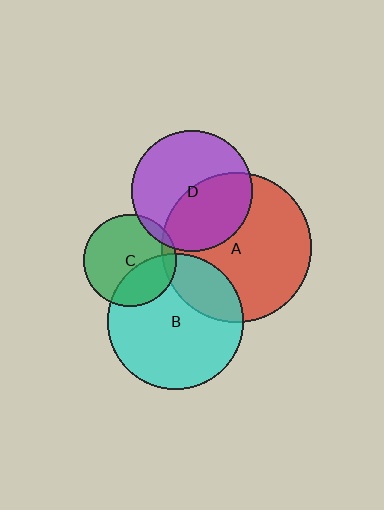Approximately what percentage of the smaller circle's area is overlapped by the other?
Approximately 10%.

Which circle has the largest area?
Circle A (red).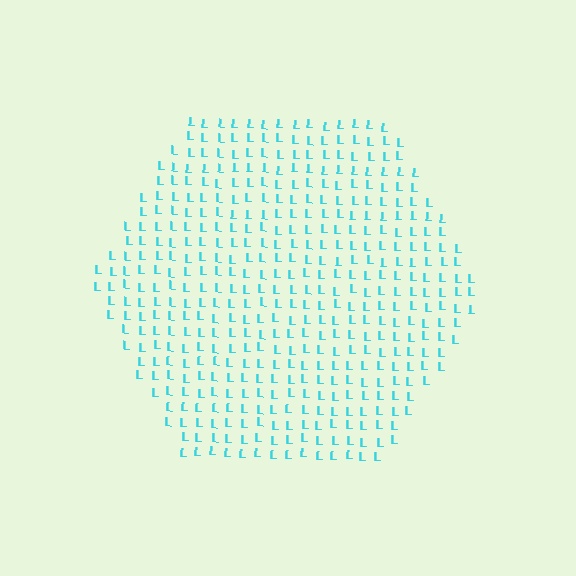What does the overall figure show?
The overall figure shows a hexagon.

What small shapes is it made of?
It is made of small letter L's.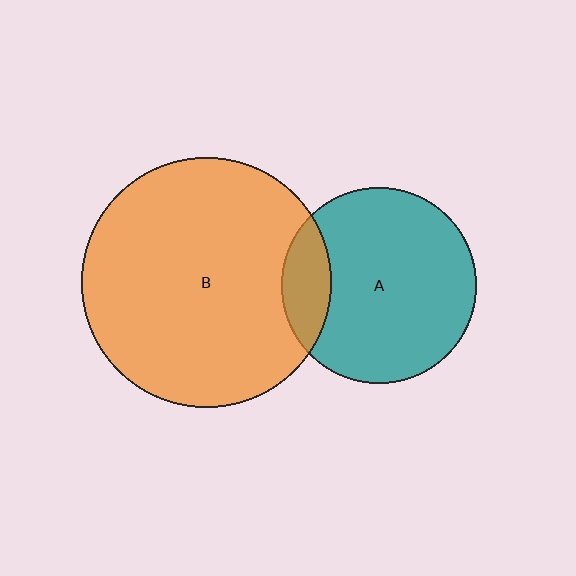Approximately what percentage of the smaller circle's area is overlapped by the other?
Approximately 15%.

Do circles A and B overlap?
Yes.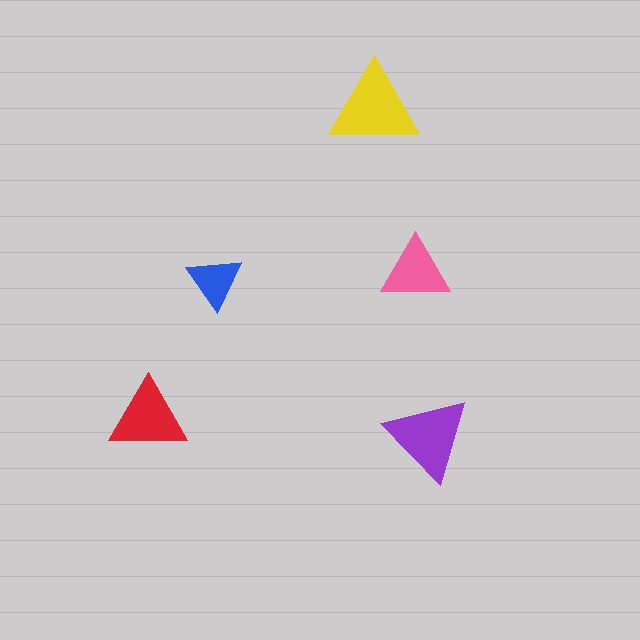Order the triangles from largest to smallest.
the yellow one, the purple one, the red one, the pink one, the blue one.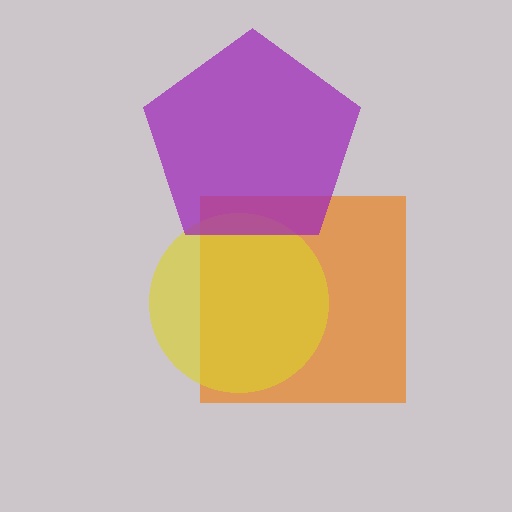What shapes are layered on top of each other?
The layered shapes are: an orange square, a yellow circle, a purple pentagon.